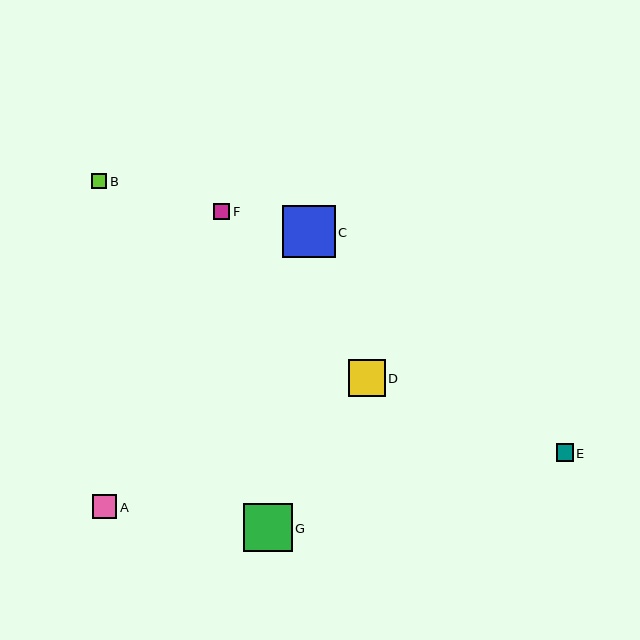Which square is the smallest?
Square B is the smallest with a size of approximately 15 pixels.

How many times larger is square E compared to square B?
Square E is approximately 1.1 times the size of square B.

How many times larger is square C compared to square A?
Square C is approximately 2.2 times the size of square A.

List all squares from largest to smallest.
From largest to smallest: C, G, D, A, E, F, B.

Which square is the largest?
Square C is the largest with a size of approximately 52 pixels.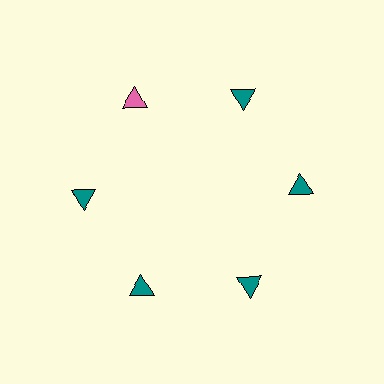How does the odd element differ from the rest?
It has a different color: pink instead of teal.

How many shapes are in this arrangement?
There are 6 shapes arranged in a ring pattern.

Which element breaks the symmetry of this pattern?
The pink triangle at roughly the 11 o'clock position breaks the symmetry. All other shapes are teal triangles.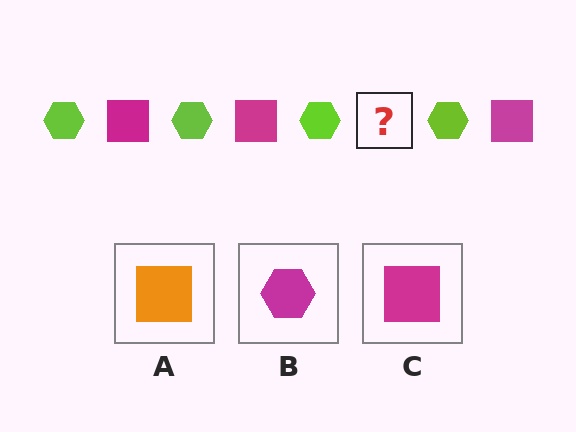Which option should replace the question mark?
Option C.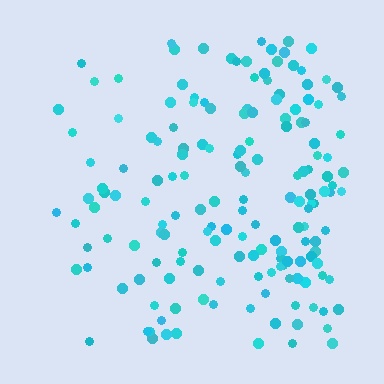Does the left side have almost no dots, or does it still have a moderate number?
Still a moderate number, just noticeably fewer than the right.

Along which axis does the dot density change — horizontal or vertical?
Horizontal.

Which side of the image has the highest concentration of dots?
The right.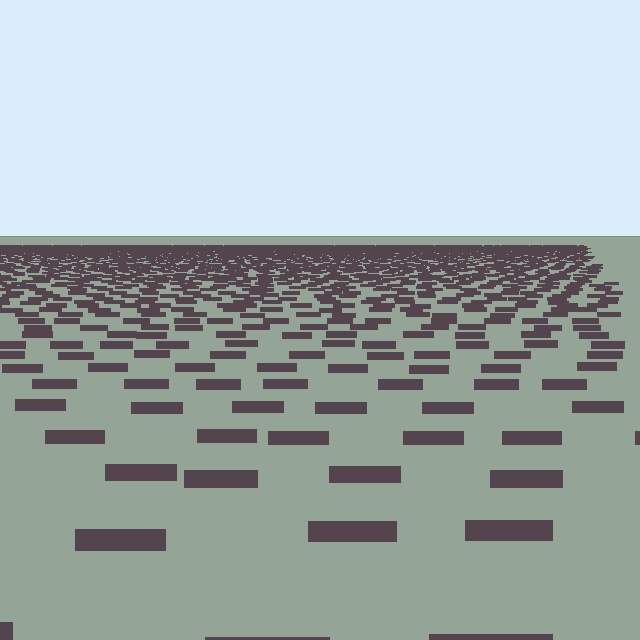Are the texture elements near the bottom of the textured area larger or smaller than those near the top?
Larger. Near the bottom, elements are closer to the viewer and appear at a bigger on-screen size.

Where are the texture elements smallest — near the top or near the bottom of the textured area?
Near the top.